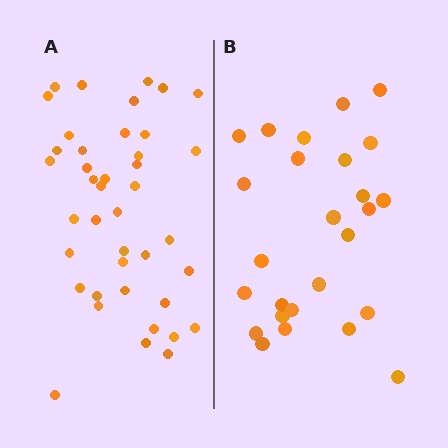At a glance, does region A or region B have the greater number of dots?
Region A (the left region) has more dots.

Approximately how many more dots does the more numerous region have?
Region A has approximately 15 more dots than region B.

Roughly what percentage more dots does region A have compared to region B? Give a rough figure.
About 60% more.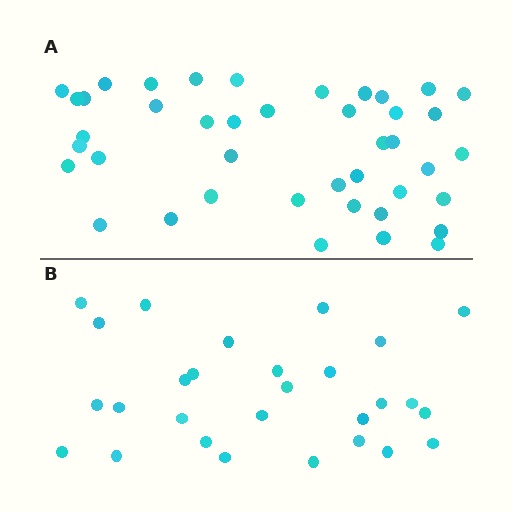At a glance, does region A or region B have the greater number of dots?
Region A (the top region) has more dots.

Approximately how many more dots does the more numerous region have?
Region A has approximately 15 more dots than region B.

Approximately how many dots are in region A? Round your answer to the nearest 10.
About 40 dots. (The exact count is 42, which rounds to 40.)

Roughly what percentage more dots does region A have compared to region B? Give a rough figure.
About 50% more.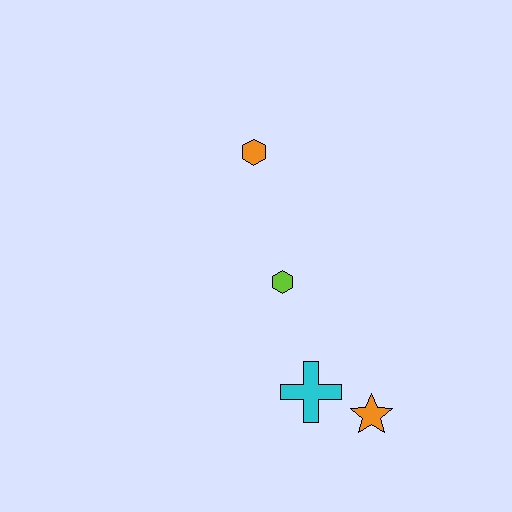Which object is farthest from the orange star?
The orange hexagon is farthest from the orange star.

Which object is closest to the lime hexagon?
The cyan cross is closest to the lime hexagon.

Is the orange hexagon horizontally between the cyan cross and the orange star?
No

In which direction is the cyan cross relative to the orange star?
The cyan cross is to the left of the orange star.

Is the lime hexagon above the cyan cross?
Yes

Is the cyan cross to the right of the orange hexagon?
Yes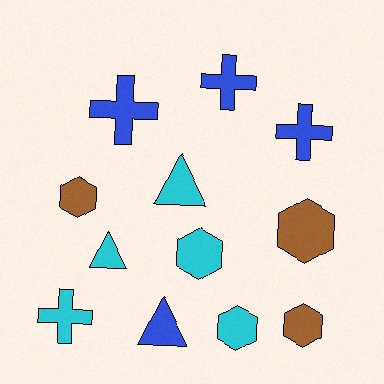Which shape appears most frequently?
Hexagon, with 5 objects.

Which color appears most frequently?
Cyan, with 5 objects.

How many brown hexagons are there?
There are 3 brown hexagons.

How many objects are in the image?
There are 12 objects.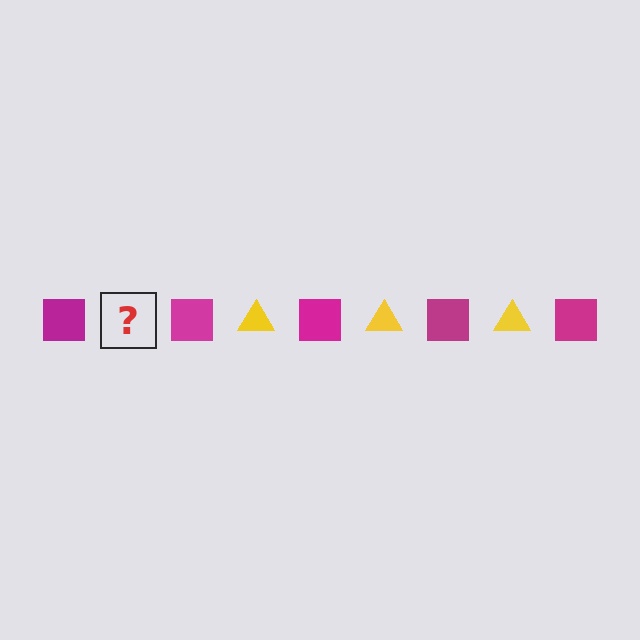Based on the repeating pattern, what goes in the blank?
The blank should be a yellow triangle.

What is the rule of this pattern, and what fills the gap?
The rule is that the pattern alternates between magenta square and yellow triangle. The gap should be filled with a yellow triangle.